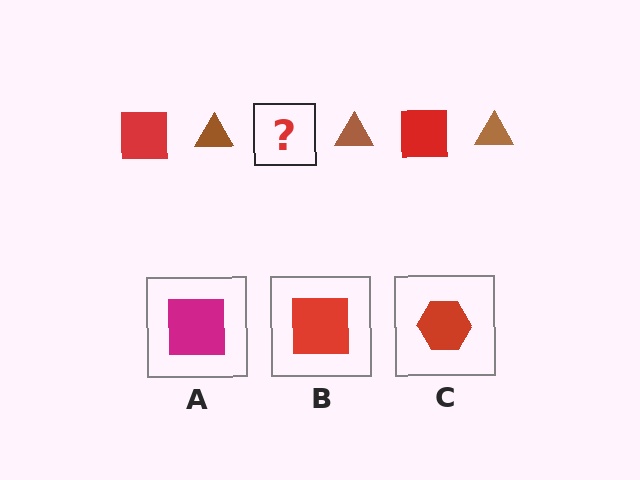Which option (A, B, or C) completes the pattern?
B.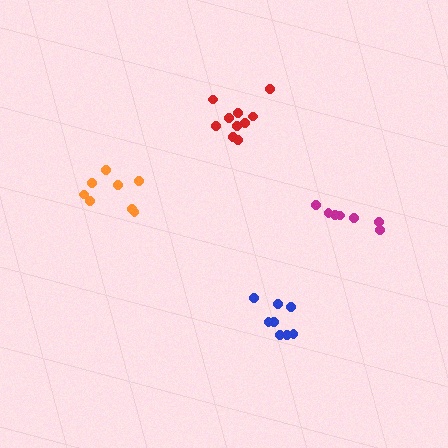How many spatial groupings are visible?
There are 4 spatial groupings.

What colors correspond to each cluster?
The clusters are colored: orange, magenta, red, blue.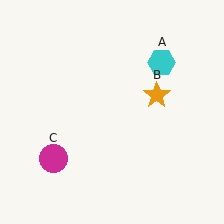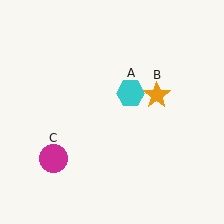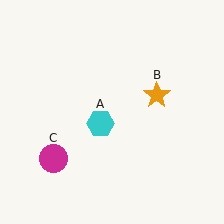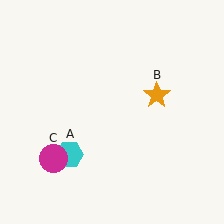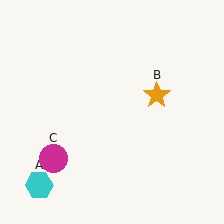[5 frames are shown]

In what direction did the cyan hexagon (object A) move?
The cyan hexagon (object A) moved down and to the left.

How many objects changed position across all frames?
1 object changed position: cyan hexagon (object A).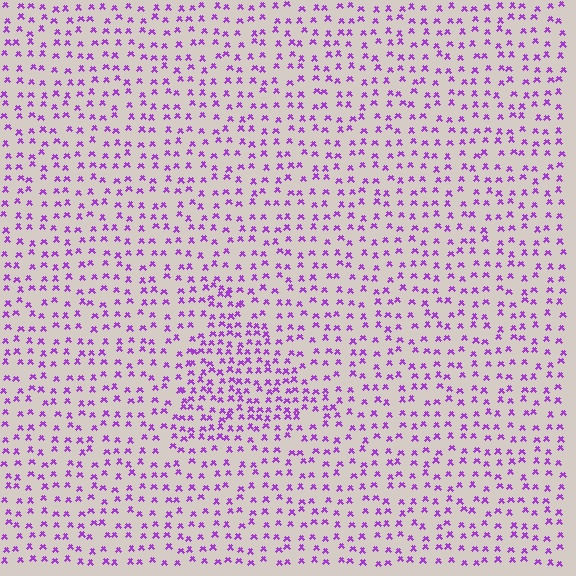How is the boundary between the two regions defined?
The boundary is defined by a change in element density (approximately 1.7x ratio). All elements are the same color, size, and shape.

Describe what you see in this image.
The image contains small purple elements arranged at two different densities. A triangle-shaped region is visible where the elements are more densely packed than the surrounding area.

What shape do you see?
I see a triangle.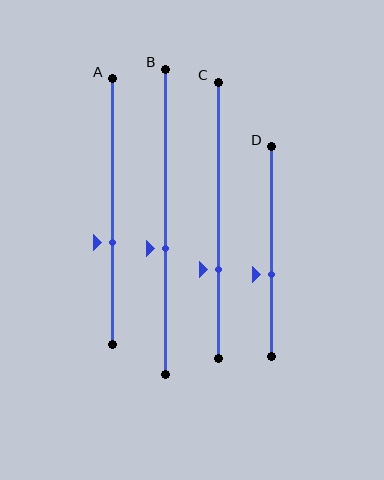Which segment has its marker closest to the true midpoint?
Segment B has its marker closest to the true midpoint.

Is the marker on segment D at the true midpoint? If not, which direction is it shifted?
No, the marker on segment D is shifted downward by about 11% of the segment length.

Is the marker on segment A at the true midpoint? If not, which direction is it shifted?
No, the marker on segment A is shifted downward by about 12% of the segment length.